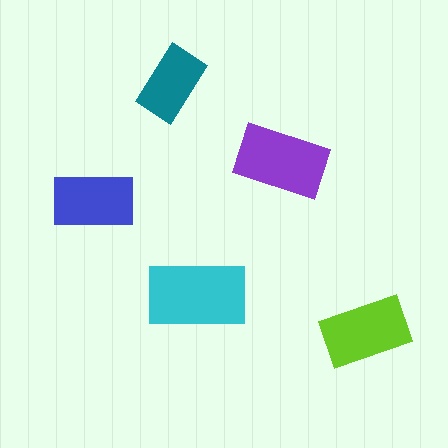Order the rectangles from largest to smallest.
the cyan one, the purple one, the lime one, the blue one, the teal one.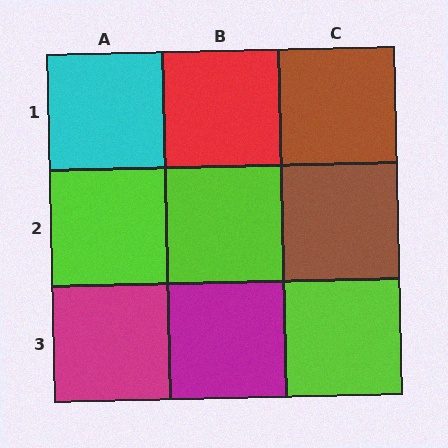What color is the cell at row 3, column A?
Magenta.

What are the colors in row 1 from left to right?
Cyan, red, brown.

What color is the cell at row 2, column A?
Lime.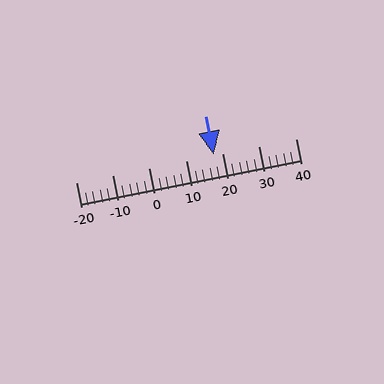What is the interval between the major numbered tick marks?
The major tick marks are spaced 10 units apart.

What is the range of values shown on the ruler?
The ruler shows values from -20 to 40.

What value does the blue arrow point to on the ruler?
The blue arrow points to approximately 18.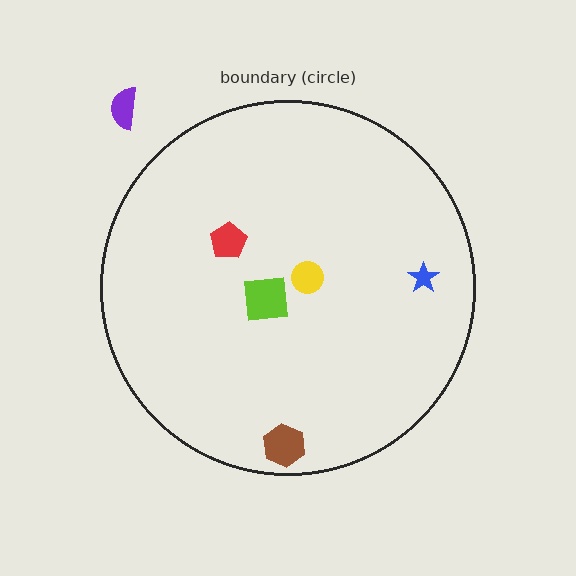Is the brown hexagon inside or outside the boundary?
Inside.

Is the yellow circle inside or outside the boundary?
Inside.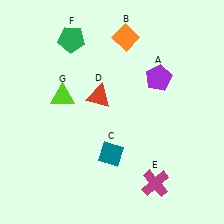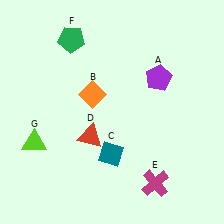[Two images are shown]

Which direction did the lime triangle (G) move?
The lime triangle (G) moved down.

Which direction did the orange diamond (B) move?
The orange diamond (B) moved down.